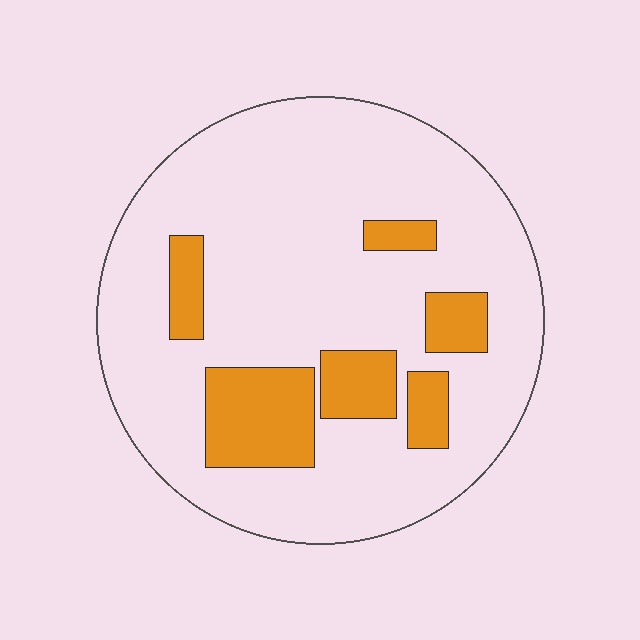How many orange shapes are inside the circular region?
6.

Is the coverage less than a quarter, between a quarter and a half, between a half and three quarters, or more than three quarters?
Less than a quarter.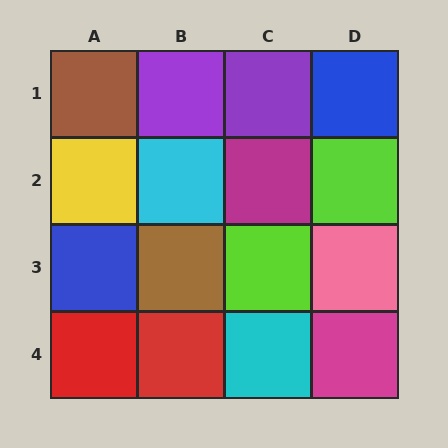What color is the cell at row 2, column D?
Lime.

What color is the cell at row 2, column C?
Magenta.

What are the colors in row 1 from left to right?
Brown, purple, purple, blue.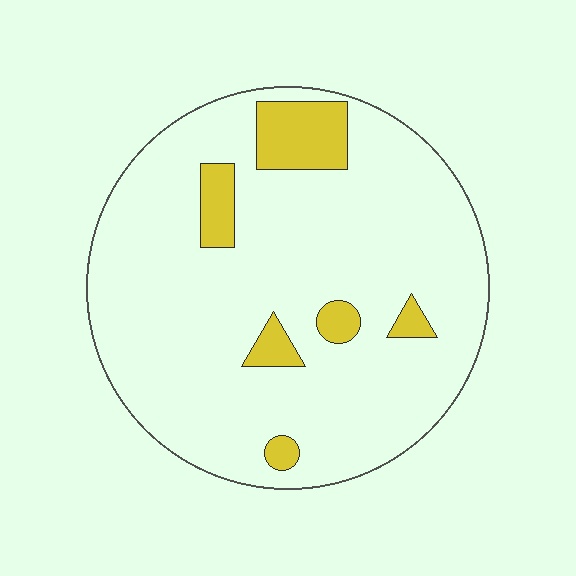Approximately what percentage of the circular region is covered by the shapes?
Approximately 10%.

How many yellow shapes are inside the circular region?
6.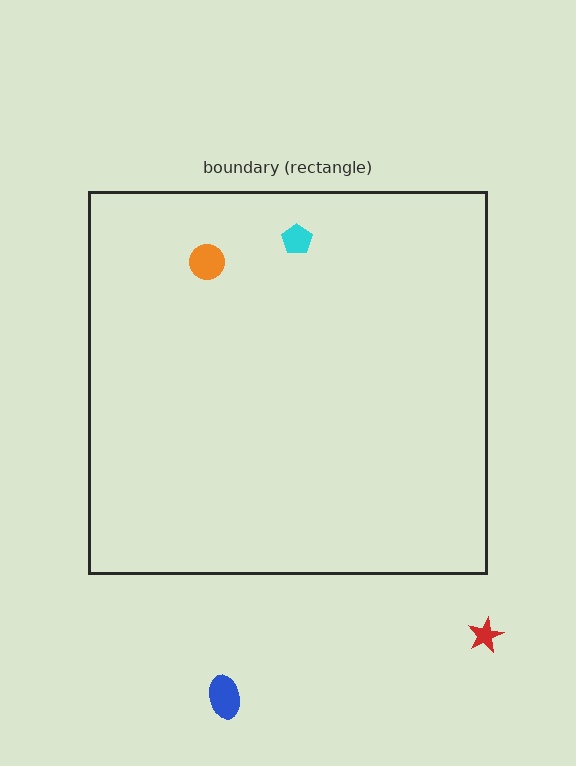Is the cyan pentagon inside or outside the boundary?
Inside.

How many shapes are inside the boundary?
2 inside, 2 outside.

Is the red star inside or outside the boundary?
Outside.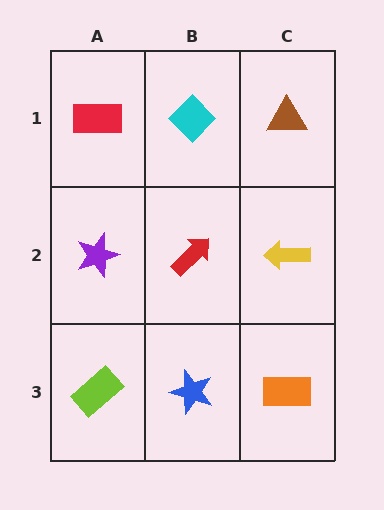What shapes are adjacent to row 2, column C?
A brown triangle (row 1, column C), an orange rectangle (row 3, column C), a red arrow (row 2, column B).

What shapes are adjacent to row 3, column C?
A yellow arrow (row 2, column C), a blue star (row 3, column B).